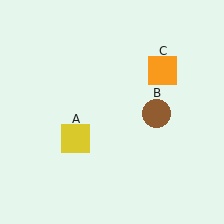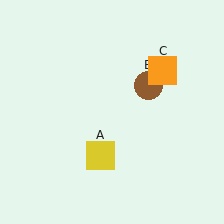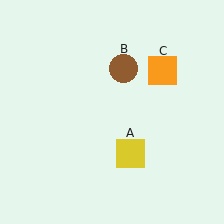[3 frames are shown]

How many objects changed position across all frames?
2 objects changed position: yellow square (object A), brown circle (object B).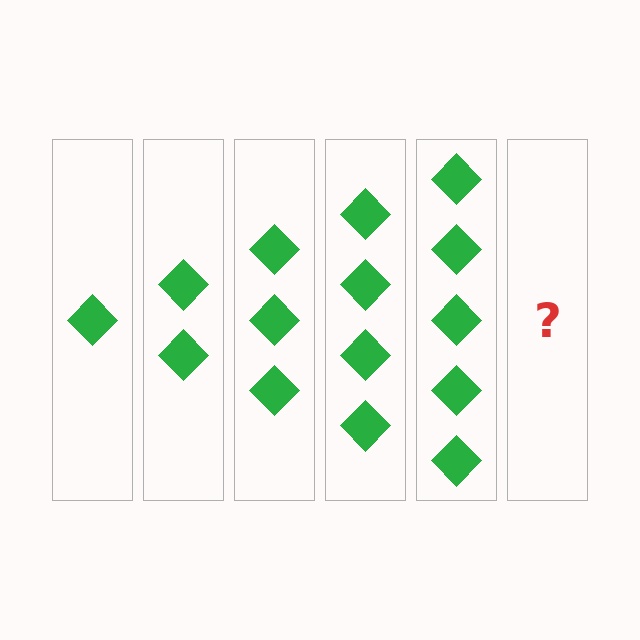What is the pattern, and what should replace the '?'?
The pattern is that each step adds one more diamond. The '?' should be 6 diamonds.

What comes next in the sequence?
The next element should be 6 diamonds.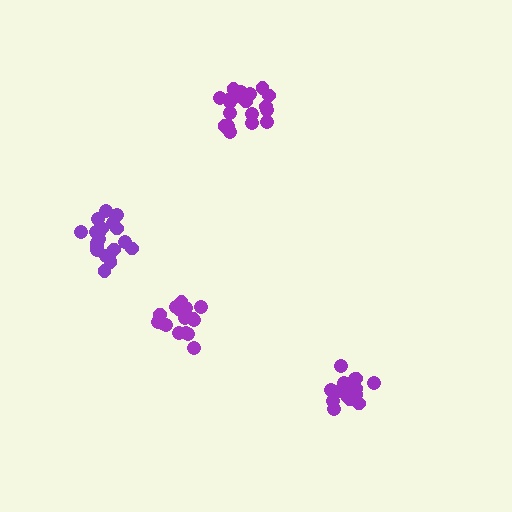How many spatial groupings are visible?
There are 4 spatial groupings.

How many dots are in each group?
Group 1: 20 dots, Group 2: 20 dots, Group 3: 16 dots, Group 4: 20 dots (76 total).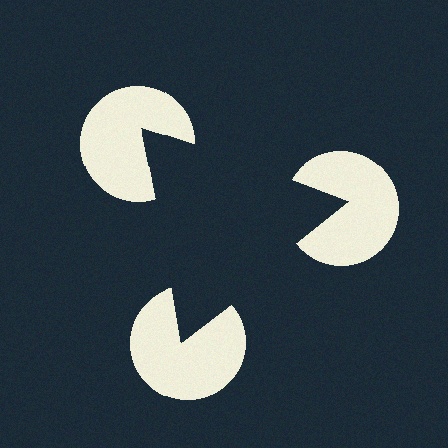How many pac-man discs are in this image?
There are 3 — one at each vertex of the illusory triangle.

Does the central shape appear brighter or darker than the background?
It typically appears slightly darker than the background, even though no actual brightness change is drawn.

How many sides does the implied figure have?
3 sides.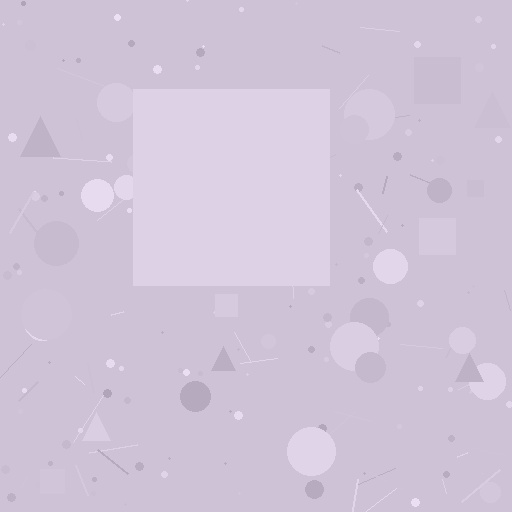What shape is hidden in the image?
A square is hidden in the image.